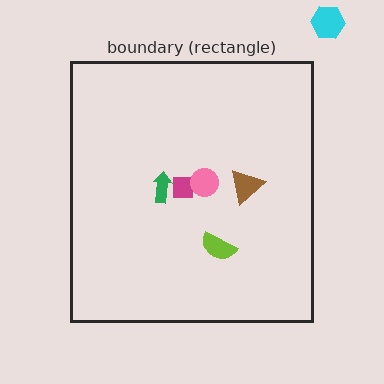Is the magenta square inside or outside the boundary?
Inside.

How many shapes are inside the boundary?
5 inside, 1 outside.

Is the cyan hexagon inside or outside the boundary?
Outside.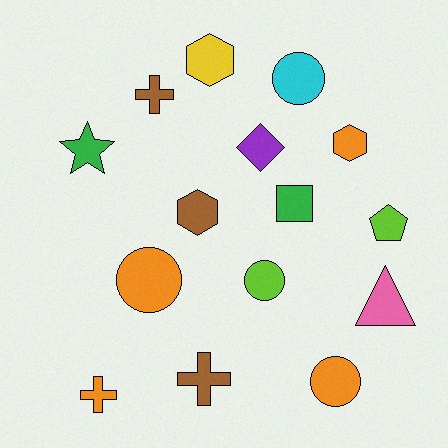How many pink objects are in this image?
There is 1 pink object.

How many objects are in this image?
There are 15 objects.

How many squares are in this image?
There is 1 square.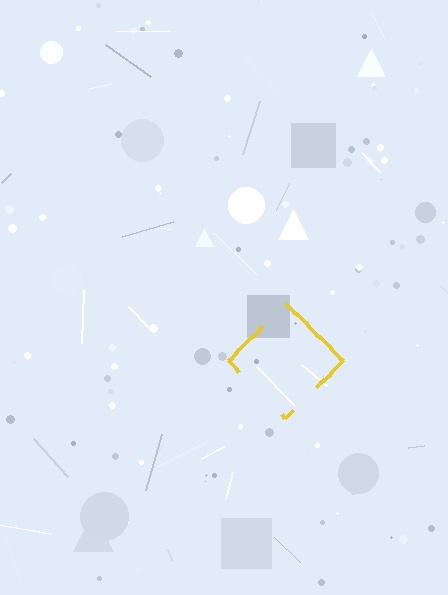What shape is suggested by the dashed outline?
The dashed outline suggests a diamond.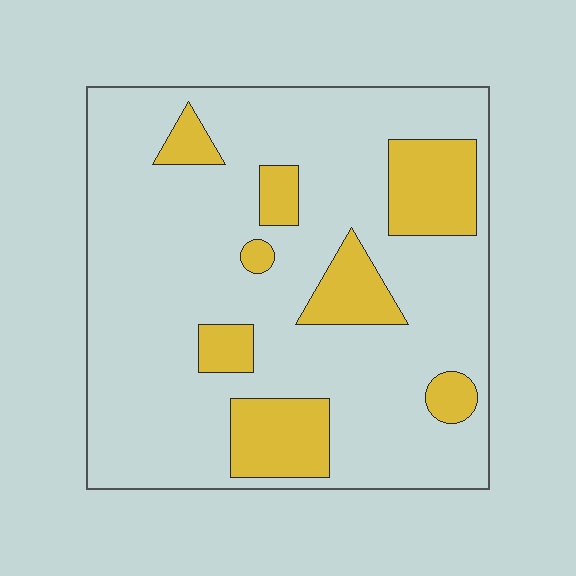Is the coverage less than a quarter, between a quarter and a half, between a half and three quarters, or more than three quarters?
Less than a quarter.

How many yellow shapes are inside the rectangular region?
8.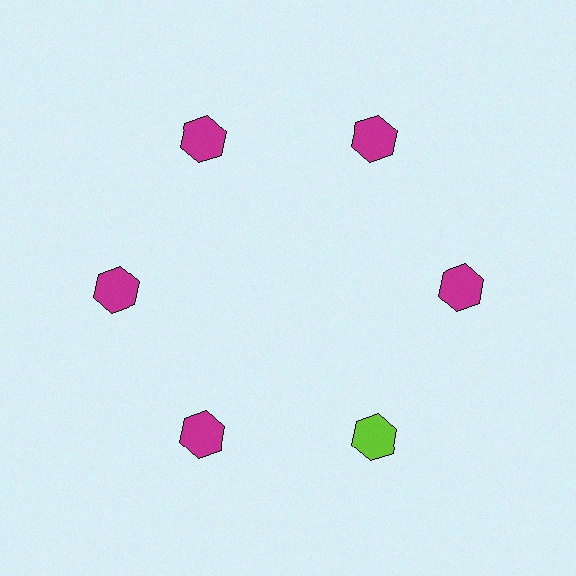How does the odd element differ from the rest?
It has a different color: lime instead of magenta.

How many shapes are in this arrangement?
There are 6 shapes arranged in a ring pattern.